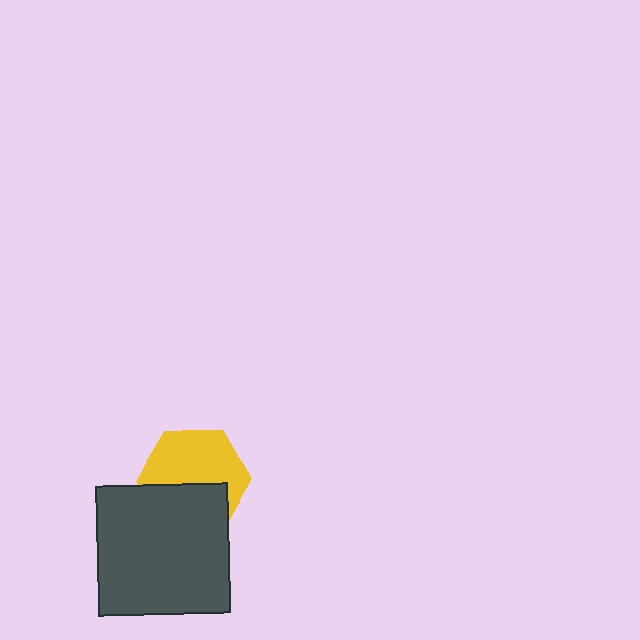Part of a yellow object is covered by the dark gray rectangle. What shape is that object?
It is a hexagon.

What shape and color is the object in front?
The object in front is a dark gray rectangle.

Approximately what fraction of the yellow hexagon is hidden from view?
Roughly 42% of the yellow hexagon is hidden behind the dark gray rectangle.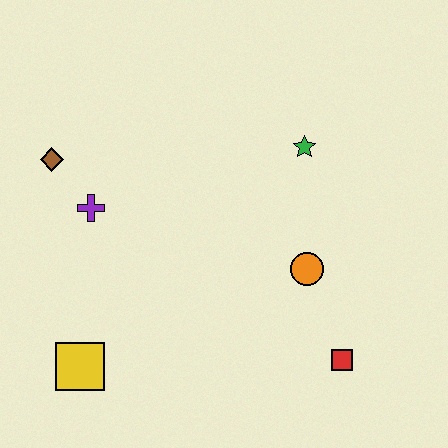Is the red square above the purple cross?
No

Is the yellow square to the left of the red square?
Yes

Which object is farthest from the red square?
The brown diamond is farthest from the red square.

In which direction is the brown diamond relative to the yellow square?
The brown diamond is above the yellow square.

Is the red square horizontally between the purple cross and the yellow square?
No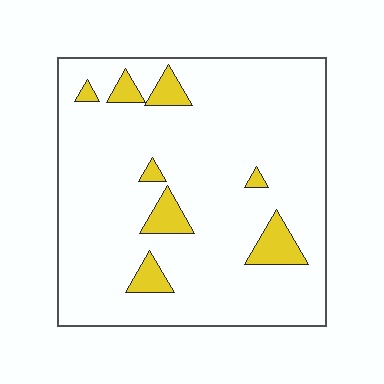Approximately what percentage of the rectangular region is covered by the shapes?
Approximately 10%.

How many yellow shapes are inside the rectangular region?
8.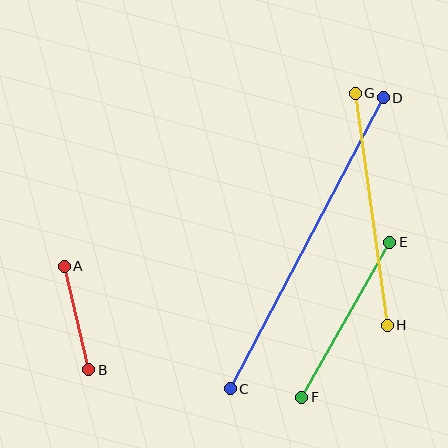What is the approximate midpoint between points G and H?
The midpoint is at approximately (371, 209) pixels.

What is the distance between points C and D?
The distance is approximately 329 pixels.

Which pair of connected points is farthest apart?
Points C and D are farthest apart.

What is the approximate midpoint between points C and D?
The midpoint is at approximately (307, 243) pixels.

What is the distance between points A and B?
The distance is approximately 106 pixels.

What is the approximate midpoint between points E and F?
The midpoint is at approximately (346, 320) pixels.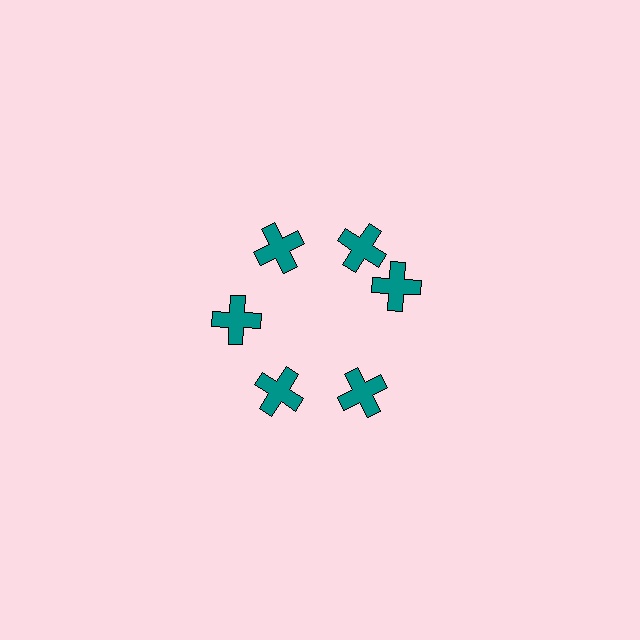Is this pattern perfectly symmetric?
No. The 6 teal crosses are arranged in a ring, but one element near the 3 o'clock position is rotated out of alignment along the ring, breaking the 6-fold rotational symmetry.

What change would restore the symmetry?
The symmetry would be restored by rotating it back into even spacing with its neighbors so that all 6 crosses sit at equal angles and equal distance from the center.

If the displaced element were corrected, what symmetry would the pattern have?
It would have 6-fold rotational symmetry — the pattern would map onto itself every 60 degrees.